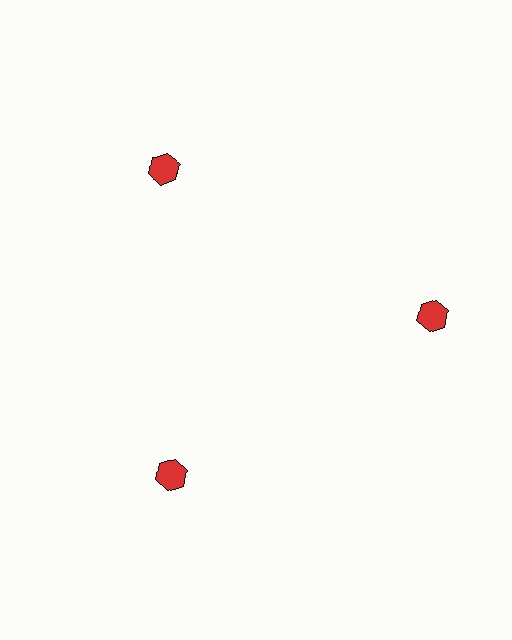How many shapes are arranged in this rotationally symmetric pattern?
There are 3 shapes, arranged in 3 groups of 1.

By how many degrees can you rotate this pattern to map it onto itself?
The pattern maps onto itself every 120 degrees of rotation.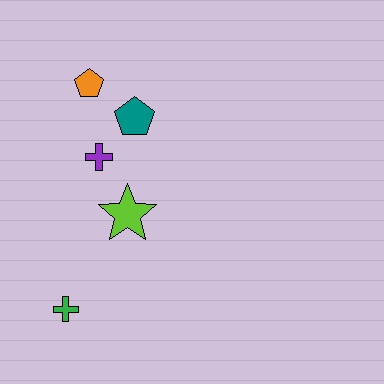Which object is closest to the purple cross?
The teal pentagon is closest to the purple cross.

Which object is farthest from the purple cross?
The green cross is farthest from the purple cross.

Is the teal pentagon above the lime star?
Yes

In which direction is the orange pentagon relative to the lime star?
The orange pentagon is above the lime star.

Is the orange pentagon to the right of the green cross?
Yes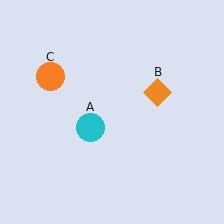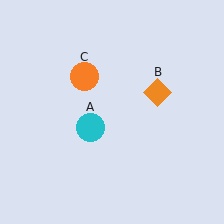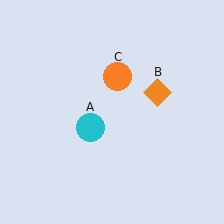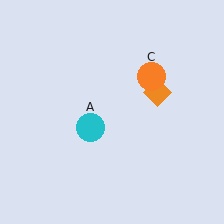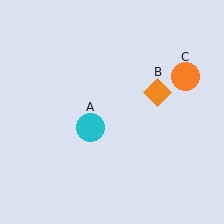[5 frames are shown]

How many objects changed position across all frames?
1 object changed position: orange circle (object C).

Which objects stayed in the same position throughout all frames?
Cyan circle (object A) and orange diamond (object B) remained stationary.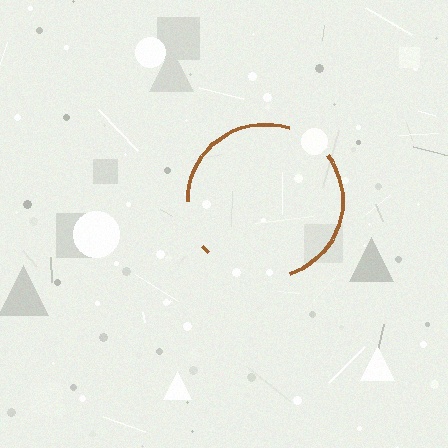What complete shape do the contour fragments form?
The contour fragments form a circle.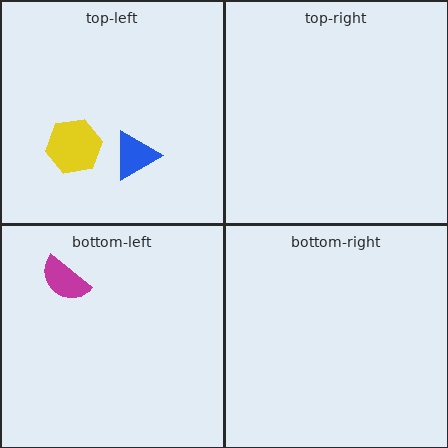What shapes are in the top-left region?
The yellow hexagon, the blue triangle.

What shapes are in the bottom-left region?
The magenta semicircle.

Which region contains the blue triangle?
The top-left region.